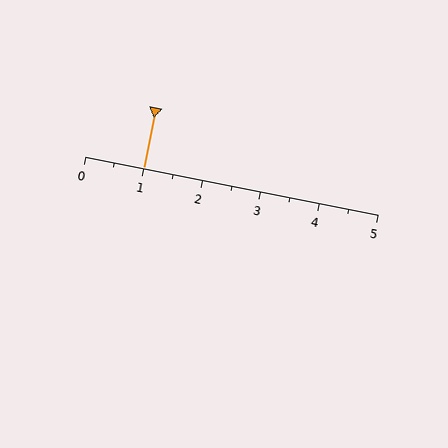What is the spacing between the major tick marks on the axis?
The major ticks are spaced 1 apart.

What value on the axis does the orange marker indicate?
The marker indicates approximately 1.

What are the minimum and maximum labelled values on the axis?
The axis runs from 0 to 5.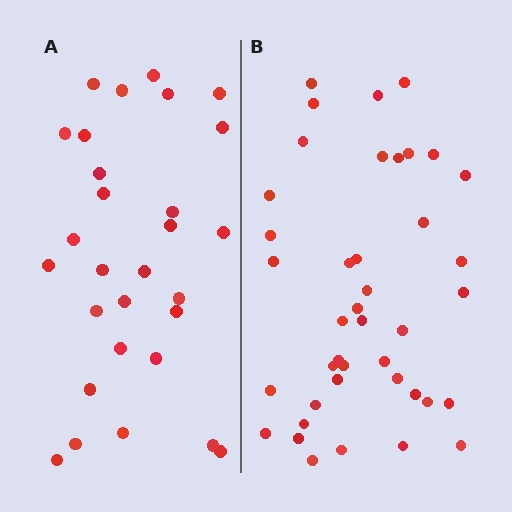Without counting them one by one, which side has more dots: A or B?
Region B (the right region) has more dots.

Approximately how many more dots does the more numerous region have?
Region B has roughly 12 or so more dots than region A.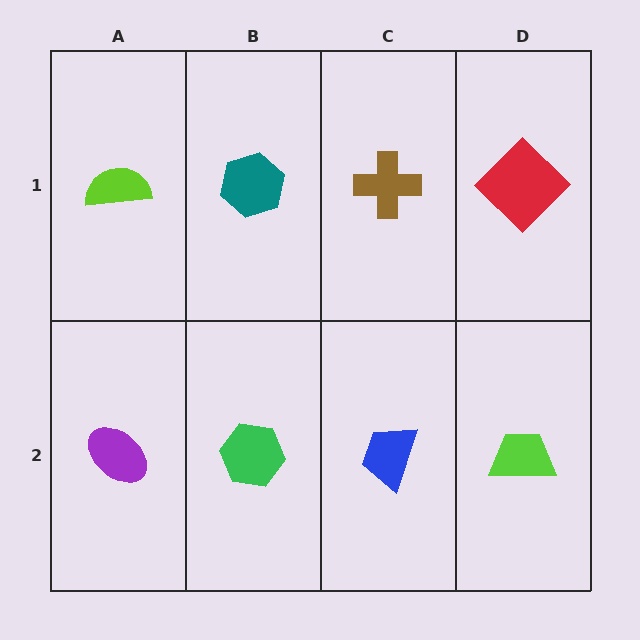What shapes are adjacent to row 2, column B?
A teal hexagon (row 1, column B), a purple ellipse (row 2, column A), a blue trapezoid (row 2, column C).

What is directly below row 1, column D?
A lime trapezoid.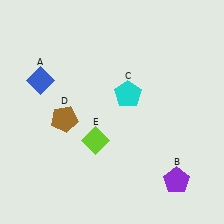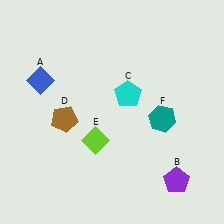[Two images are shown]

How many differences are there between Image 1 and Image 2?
There is 1 difference between the two images.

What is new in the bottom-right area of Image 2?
A teal hexagon (F) was added in the bottom-right area of Image 2.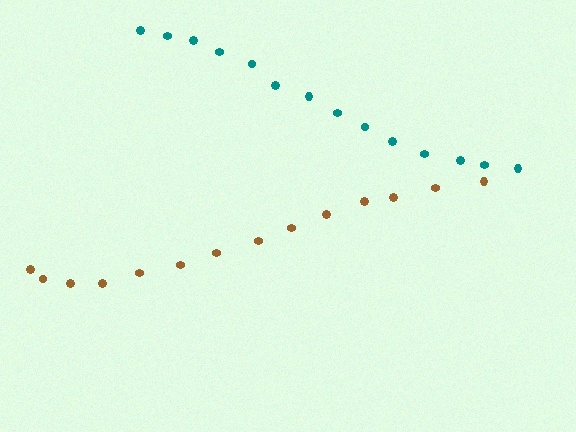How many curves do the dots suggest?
There are 2 distinct paths.